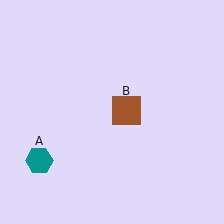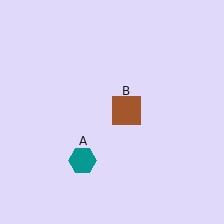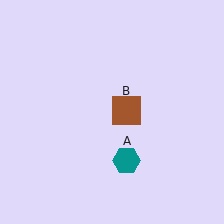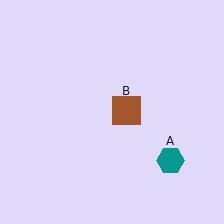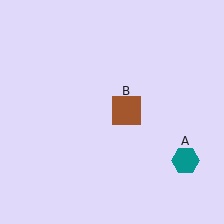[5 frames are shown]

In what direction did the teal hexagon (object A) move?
The teal hexagon (object A) moved right.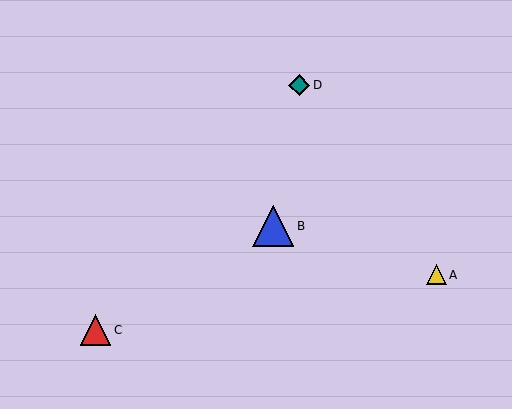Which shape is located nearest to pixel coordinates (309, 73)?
The teal diamond (labeled D) at (299, 85) is nearest to that location.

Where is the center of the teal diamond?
The center of the teal diamond is at (299, 85).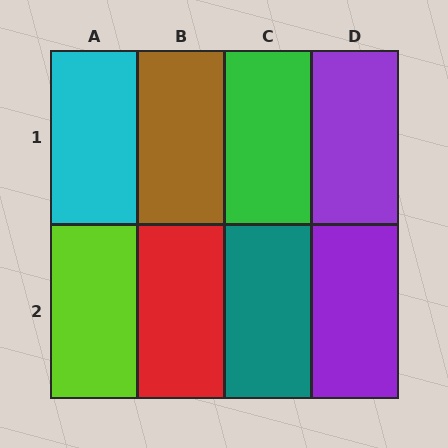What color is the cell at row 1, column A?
Cyan.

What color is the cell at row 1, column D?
Purple.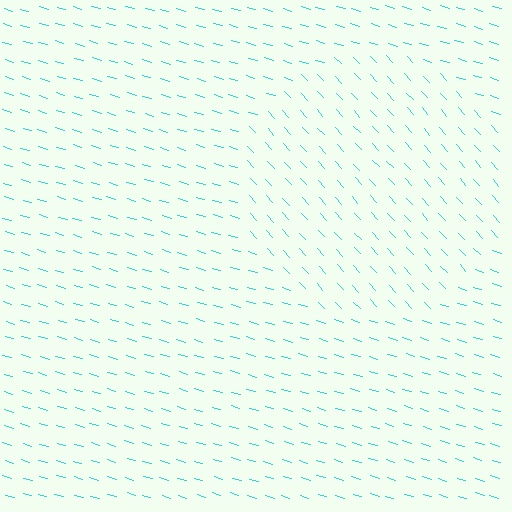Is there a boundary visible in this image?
Yes, there is a texture boundary formed by a change in line orientation.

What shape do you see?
I see a circle.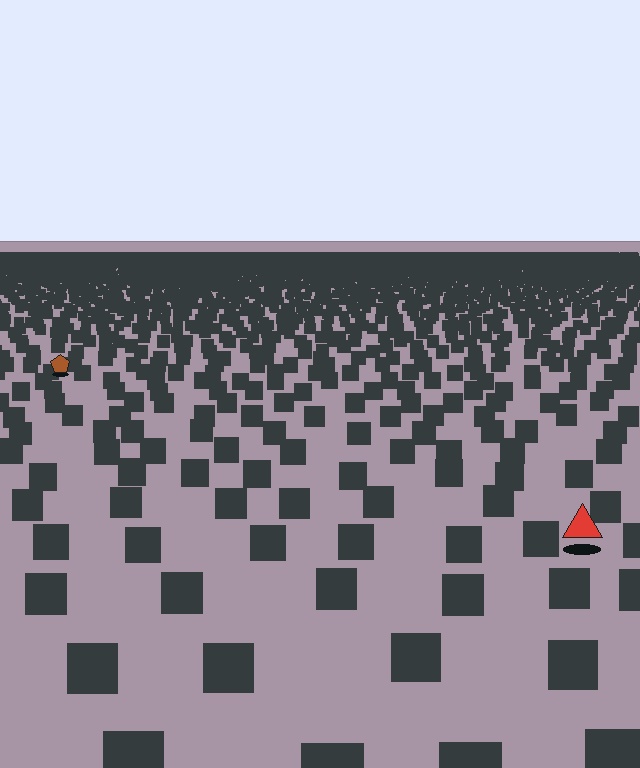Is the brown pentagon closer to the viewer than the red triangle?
No. The red triangle is closer — you can tell from the texture gradient: the ground texture is coarser near it.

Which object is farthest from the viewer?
The brown pentagon is farthest from the viewer. It appears smaller and the ground texture around it is denser.